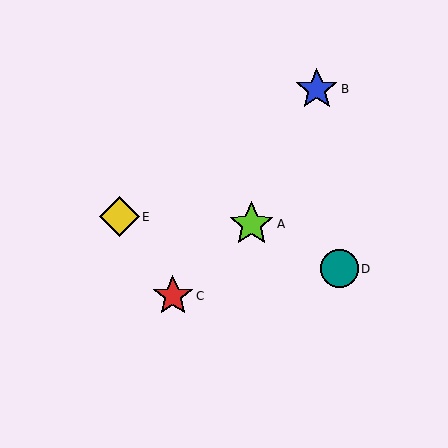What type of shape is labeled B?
Shape B is a blue star.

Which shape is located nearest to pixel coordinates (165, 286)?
The red star (labeled C) at (173, 296) is nearest to that location.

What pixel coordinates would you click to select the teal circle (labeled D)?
Click at (339, 269) to select the teal circle D.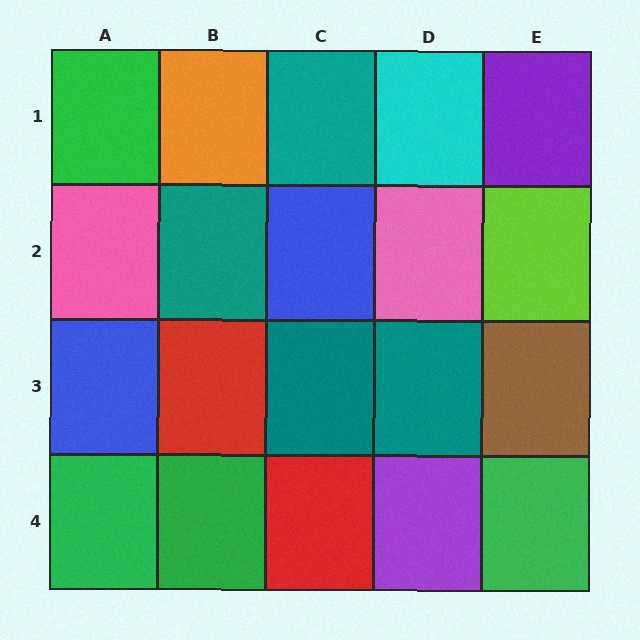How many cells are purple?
2 cells are purple.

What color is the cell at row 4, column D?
Purple.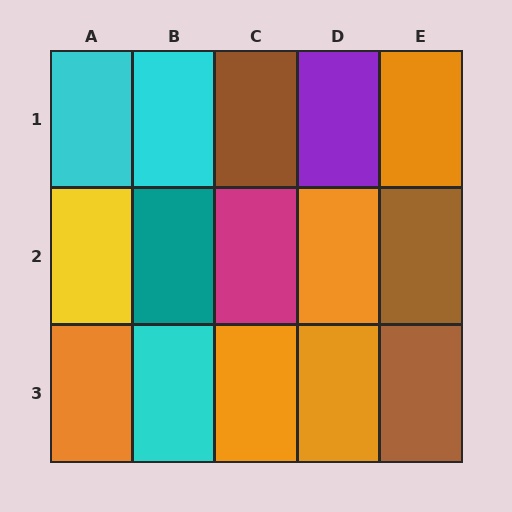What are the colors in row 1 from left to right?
Cyan, cyan, brown, purple, orange.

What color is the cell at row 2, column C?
Magenta.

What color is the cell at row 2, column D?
Orange.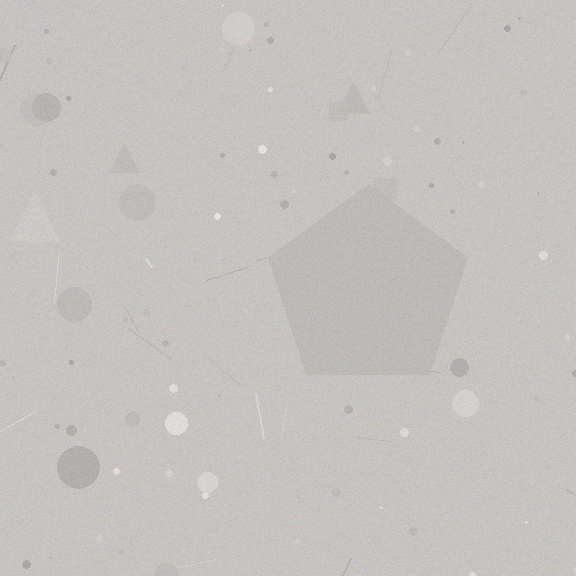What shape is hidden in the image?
A pentagon is hidden in the image.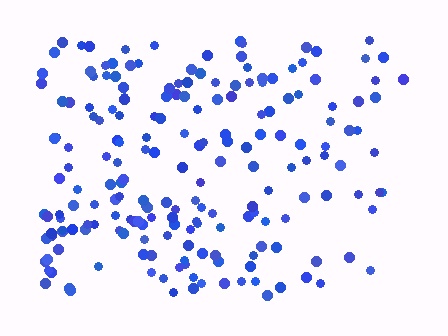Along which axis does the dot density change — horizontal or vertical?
Horizontal.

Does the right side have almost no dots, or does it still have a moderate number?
Still a moderate number, just noticeably fewer than the left.